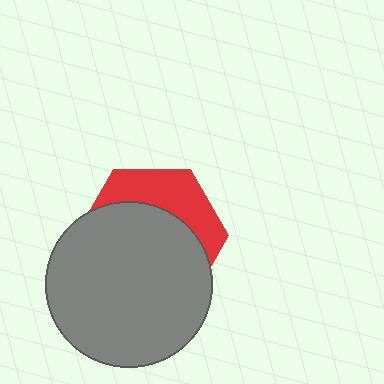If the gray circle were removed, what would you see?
You would see the complete red hexagon.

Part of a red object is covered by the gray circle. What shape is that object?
It is a hexagon.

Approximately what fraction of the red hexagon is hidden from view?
Roughly 67% of the red hexagon is hidden behind the gray circle.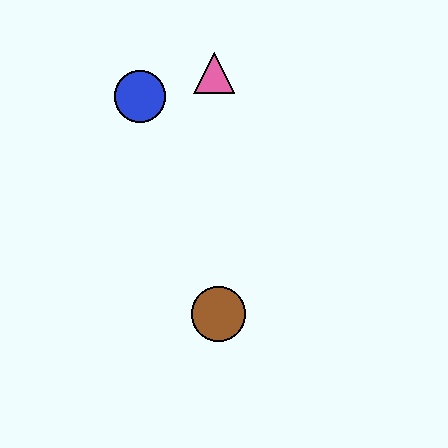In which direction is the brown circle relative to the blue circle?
The brown circle is below the blue circle.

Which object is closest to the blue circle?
The pink triangle is closest to the blue circle.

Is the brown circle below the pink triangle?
Yes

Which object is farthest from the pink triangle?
The brown circle is farthest from the pink triangle.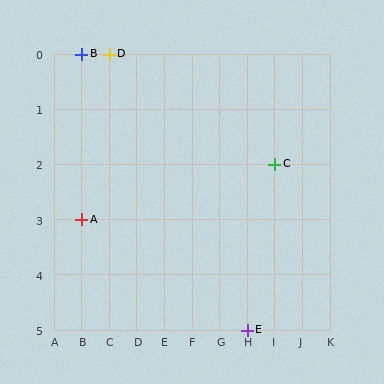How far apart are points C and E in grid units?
Points C and E are 1 column and 3 rows apart (about 3.2 grid units diagonally).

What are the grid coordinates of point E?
Point E is at grid coordinates (H, 5).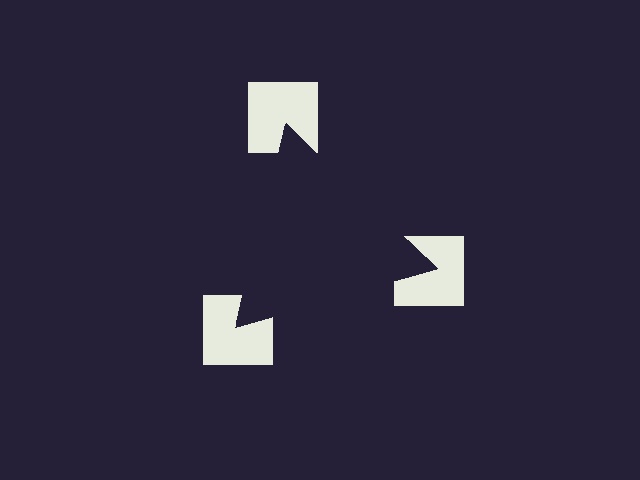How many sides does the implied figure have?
3 sides.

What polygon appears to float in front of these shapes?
An illusory triangle — its edges are inferred from the aligned wedge cuts in the notched squares, not physically drawn.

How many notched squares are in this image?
There are 3 — one at each vertex of the illusory triangle.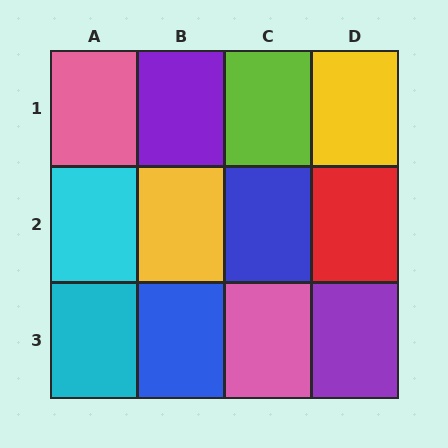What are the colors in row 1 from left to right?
Pink, purple, lime, yellow.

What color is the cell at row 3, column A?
Cyan.